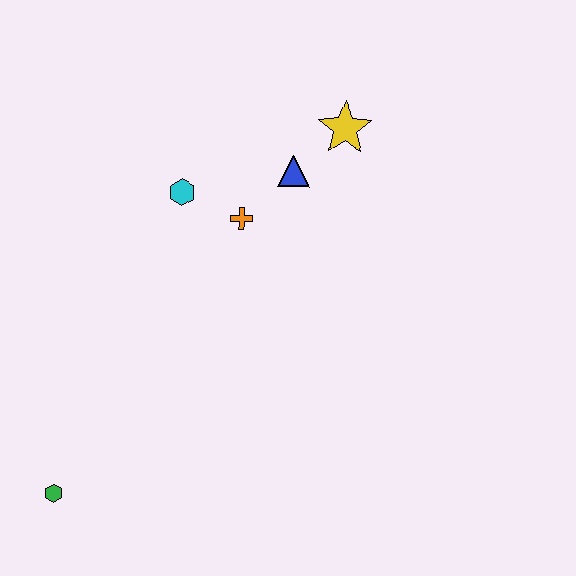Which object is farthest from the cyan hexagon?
The green hexagon is farthest from the cyan hexagon.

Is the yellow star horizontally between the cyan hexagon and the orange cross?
No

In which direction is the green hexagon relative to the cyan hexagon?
The green hexagon is below the cyan hexagon.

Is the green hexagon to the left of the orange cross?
Yes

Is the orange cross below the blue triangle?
Yes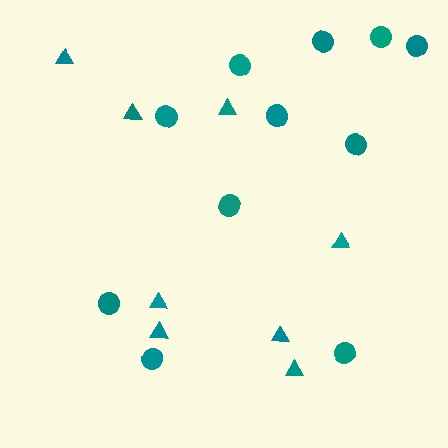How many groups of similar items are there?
There are 2 groups: one group of triangles (8) and one group of circles (11).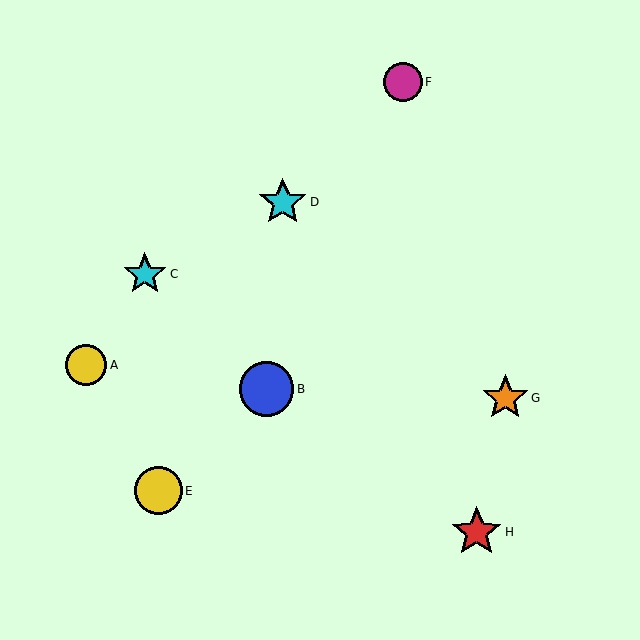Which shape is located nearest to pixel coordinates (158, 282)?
The cyan star (labeled C) at (145, 274) is nearest to that location.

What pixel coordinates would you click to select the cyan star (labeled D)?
Click at (283, 202) to select the cyan star D.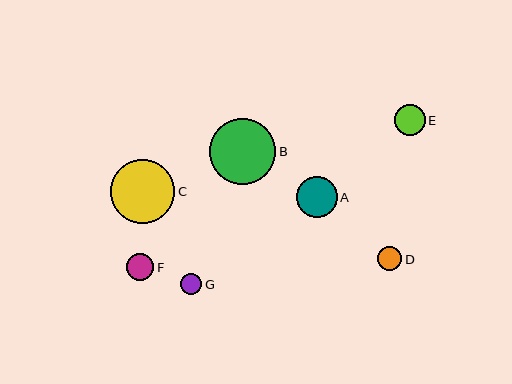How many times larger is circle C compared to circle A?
Circle C is approximately 1.6 times the size of circle A.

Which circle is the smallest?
Circle G is the smallest with a size of approximately 22 pixels.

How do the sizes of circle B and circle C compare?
Circle B and circle C are approximately the same size.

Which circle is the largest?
Circle B is the largest with a size of approximately 67 pixels.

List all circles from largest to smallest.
From largest to smallest: B, C, A, E, F, D, G.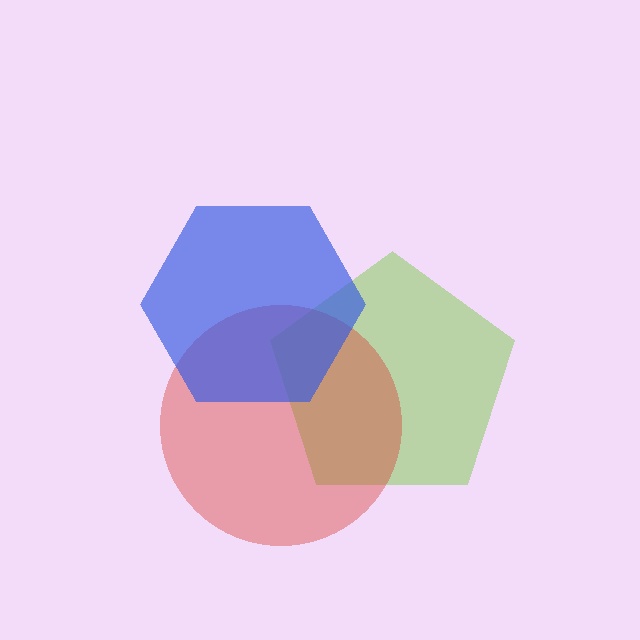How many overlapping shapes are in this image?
There are 3 overlapping shapes in the image.